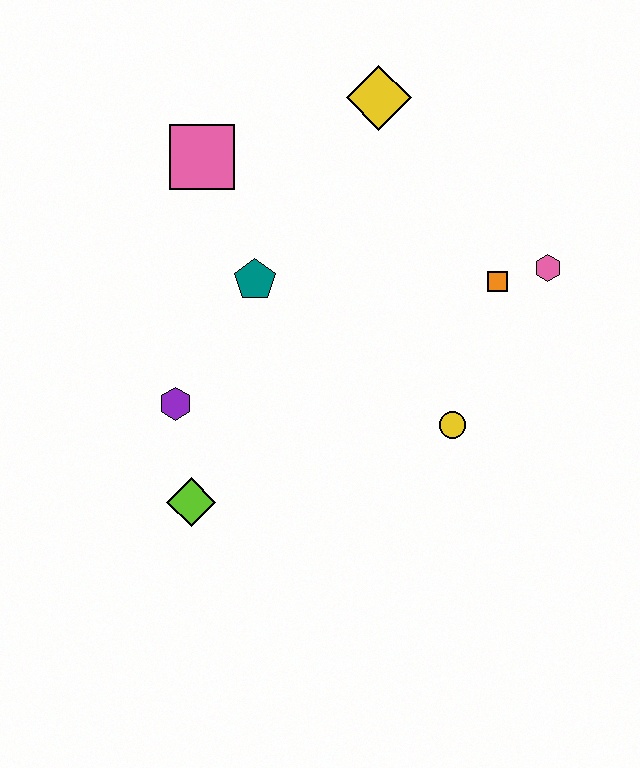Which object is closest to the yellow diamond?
The pink square is closest to the yellow diamond.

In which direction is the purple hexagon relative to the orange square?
The purple hexagon is to the left of the orange square.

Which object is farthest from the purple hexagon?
The pink hexagon is farthest from the purple hexagon.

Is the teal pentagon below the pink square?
Yes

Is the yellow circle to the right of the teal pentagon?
Yes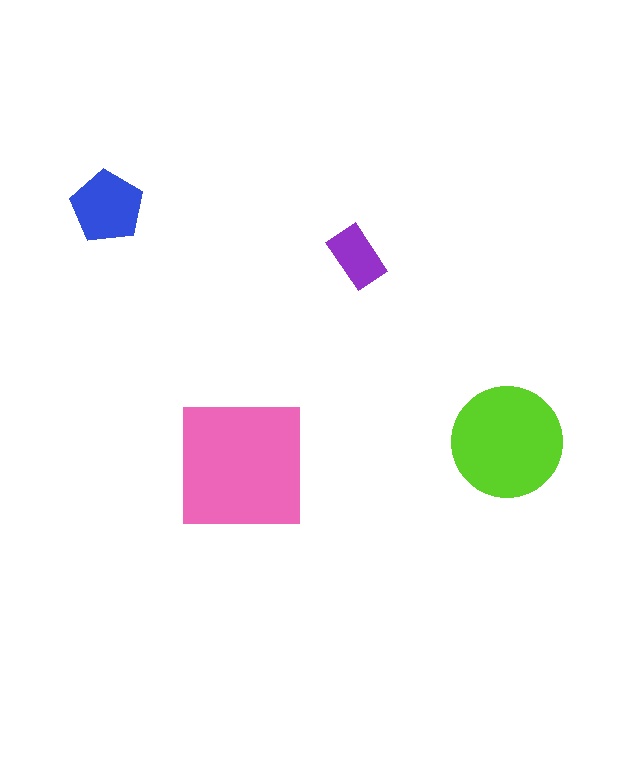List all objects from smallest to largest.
The purple rectangle, the blue pentagon, the lime circle, the pink square.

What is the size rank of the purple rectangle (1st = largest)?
4th.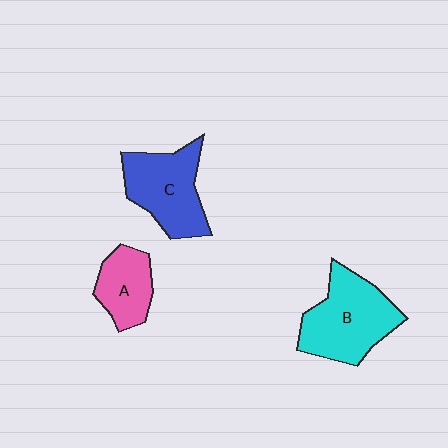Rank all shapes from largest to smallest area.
From largest to smallest: B (cyan), C (blue), A (pink).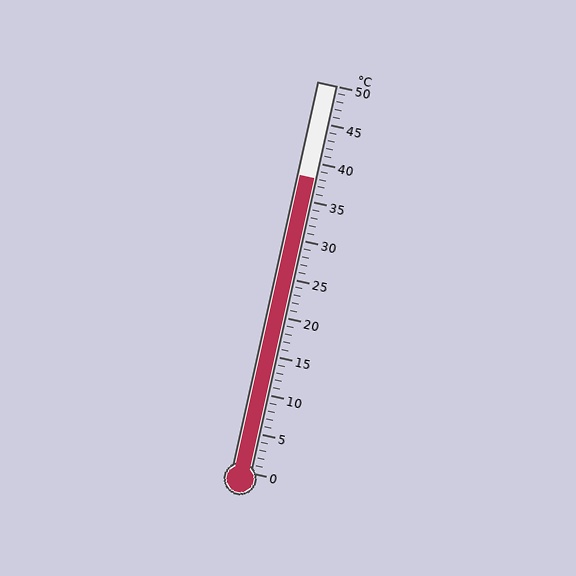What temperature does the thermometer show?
The thermometer shows approximately 38°C.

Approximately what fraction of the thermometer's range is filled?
The thermometer is filled to approximately 75% of its range.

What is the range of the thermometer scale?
The thermometer scale ranges from 0°C to 50°C.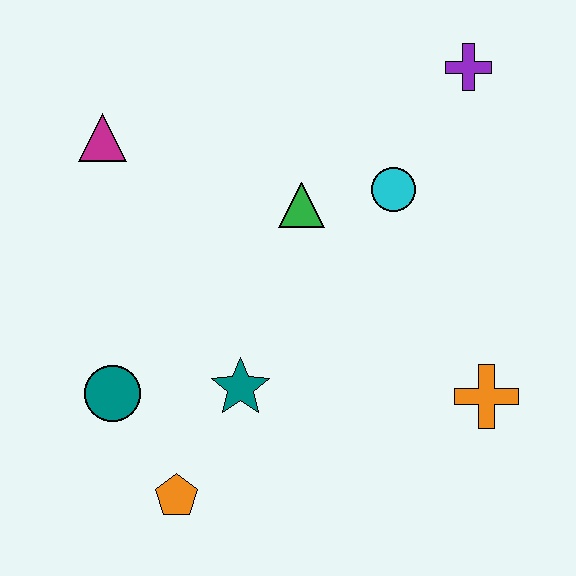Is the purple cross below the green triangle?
No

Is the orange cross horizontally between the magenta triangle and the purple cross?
No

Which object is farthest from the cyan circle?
The orange pentagon is farthest from the cyan circle.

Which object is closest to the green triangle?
The cyan circle is closest to the green triangle.